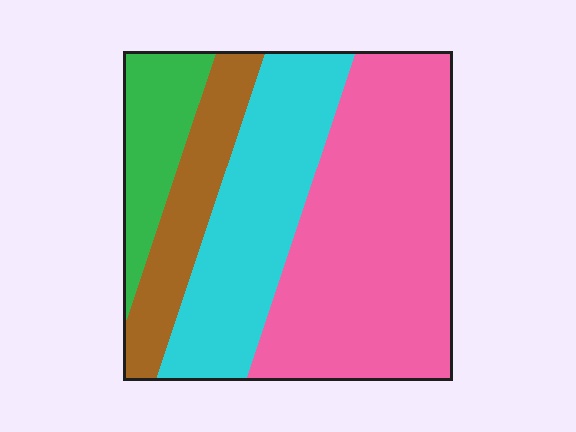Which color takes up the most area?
Pink, at roughly 45%.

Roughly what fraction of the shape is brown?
Brown takes up less than a sixth of the shape.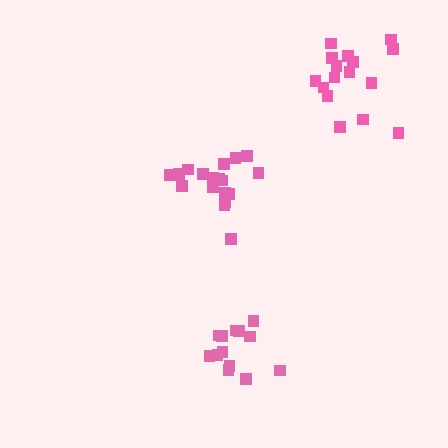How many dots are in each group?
Group 1: 19 dots, Group 2: 13 dots, Group 3: 16 dots (48 total).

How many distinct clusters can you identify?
There are 3 distinct clusters.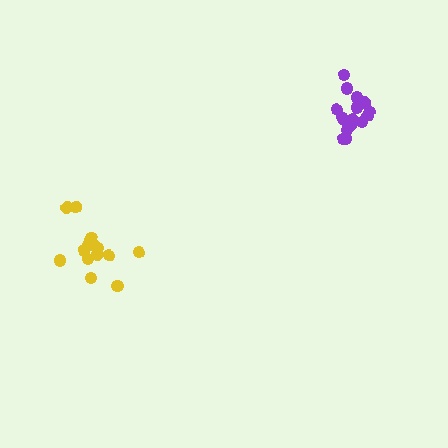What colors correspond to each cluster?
The clusters are colored: yellow, purple.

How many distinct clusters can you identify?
There are 2 distinct clusters.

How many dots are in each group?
Group 1: 15 dots, Group 2: 17 dots (32 total).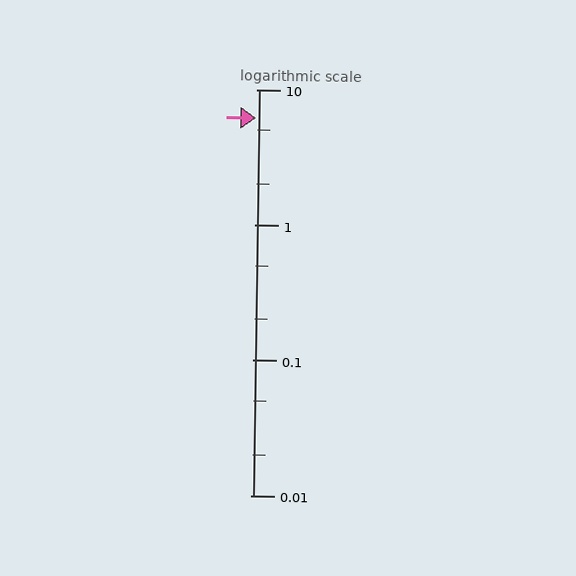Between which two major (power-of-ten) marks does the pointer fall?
The pointer is between 1 and 10.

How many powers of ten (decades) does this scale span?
The scale spans 3 decades, from 0.01 to 10.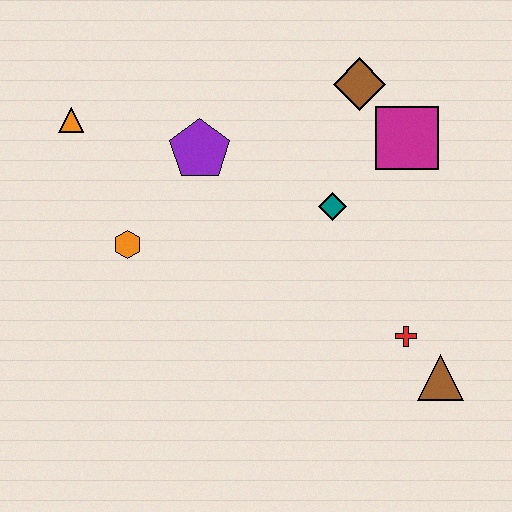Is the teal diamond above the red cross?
Yes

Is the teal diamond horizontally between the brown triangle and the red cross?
No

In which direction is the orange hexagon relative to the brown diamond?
The orange hexagon is to the left of the brown diamond.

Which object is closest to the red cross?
The brown triangle is closest to the red cross.